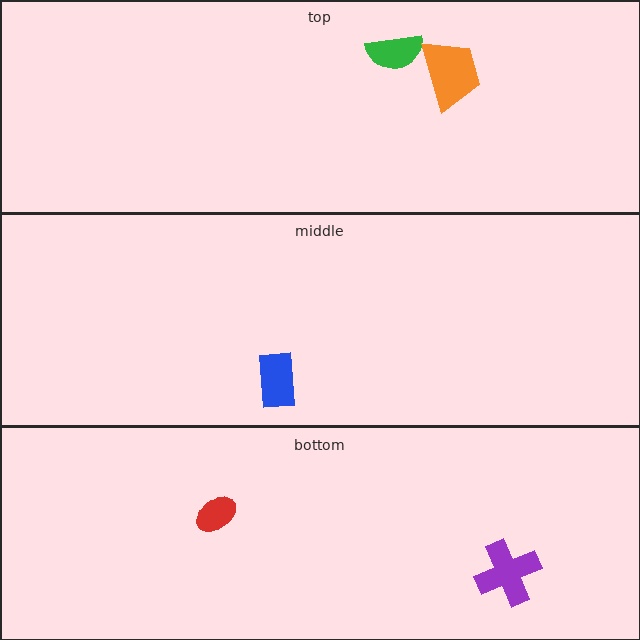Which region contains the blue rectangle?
The middle region.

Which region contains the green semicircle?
The top region.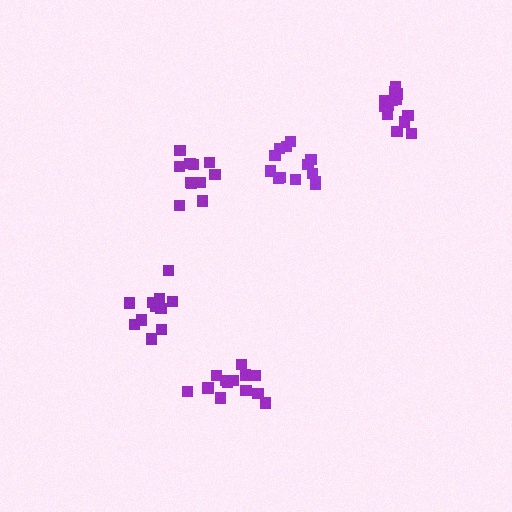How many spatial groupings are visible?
There are 5 spatial groupings.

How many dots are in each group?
Group 1: 11 dots, Group 2: 13 dots, Group 3: 13 dots, Group 4: 13 dots, Group 5: 11 dots (61 total).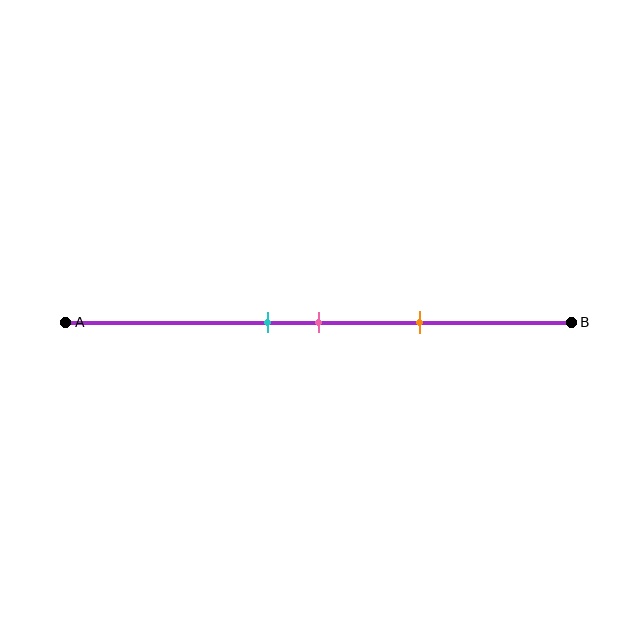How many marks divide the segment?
There are 3 marks dividing the segment.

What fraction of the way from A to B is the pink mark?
The pink mark is approximately 50% (0.5) of the way from A to B.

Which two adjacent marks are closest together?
The cyan and pink marks are the closest adjacent pair.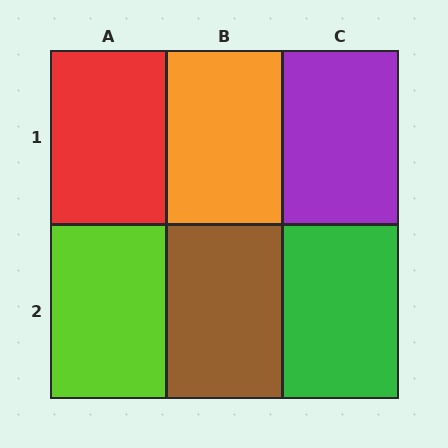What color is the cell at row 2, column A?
Lime.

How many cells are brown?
1 cell is brown.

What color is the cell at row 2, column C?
Green.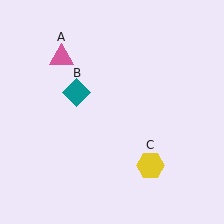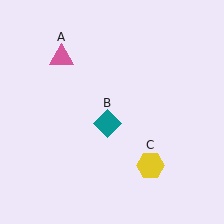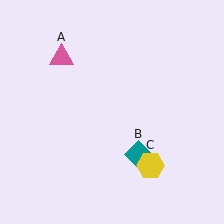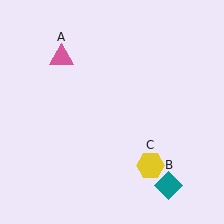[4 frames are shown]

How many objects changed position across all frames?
1 object changed position: teal diamond (object B).